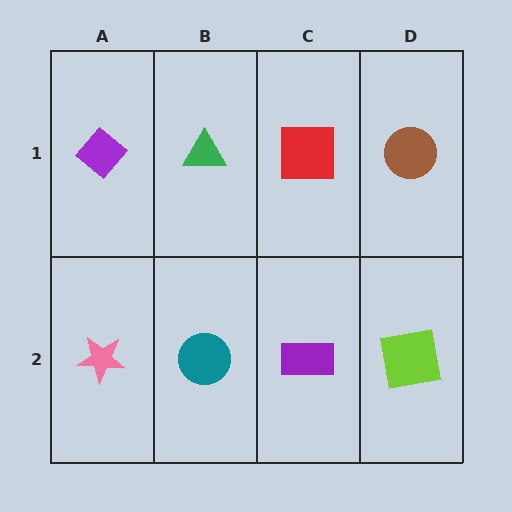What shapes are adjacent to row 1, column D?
A lime square (row 2, column D), a red square (row 1, column C).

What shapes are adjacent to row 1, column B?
A teal circle (row 2, column B), a purple diamond (row 1, column A), a red square (row 1, column C).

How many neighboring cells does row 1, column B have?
3.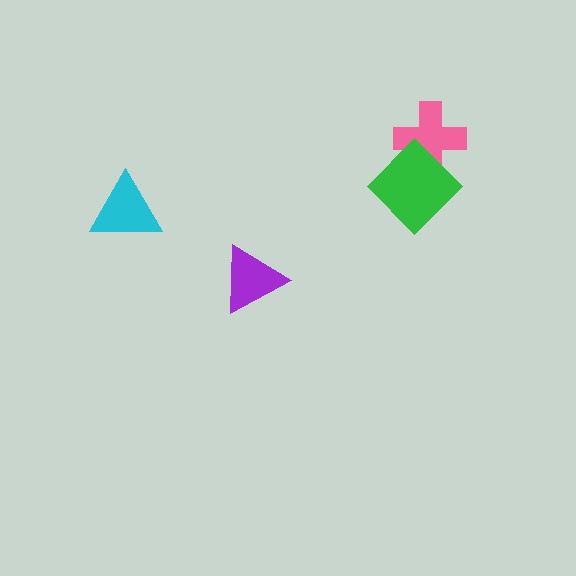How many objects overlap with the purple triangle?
0 objects overlap with the purple triangle.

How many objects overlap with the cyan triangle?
0 objects overlap with the cyan triangle.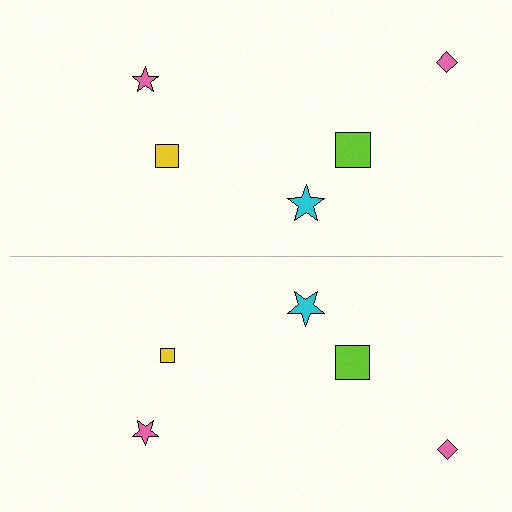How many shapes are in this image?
There are 10 shapes in this image.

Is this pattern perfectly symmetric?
No, the pattern is not perfectly symmetric. The yellow square on the bottom side has a different size than its mirror counterpart.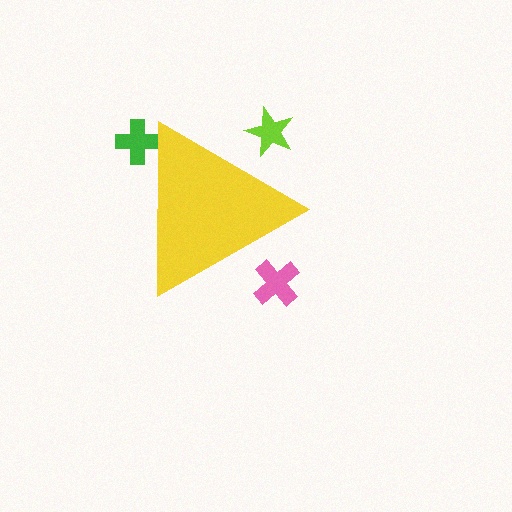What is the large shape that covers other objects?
A yellow triangle.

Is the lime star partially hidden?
Yes, the lime star is partially hidden behind the yellow triangle.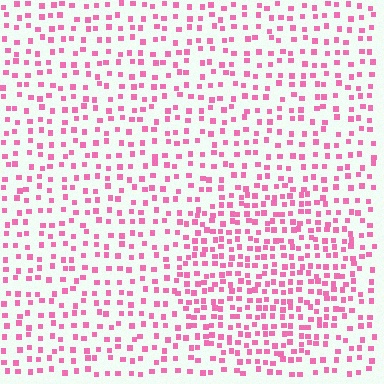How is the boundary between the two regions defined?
The boundary is defined by a change in element density (approximately 1.7x ratio). All elements are the same color, size, and shape.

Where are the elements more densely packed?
The elements are more densely packed inside the circle boundary.